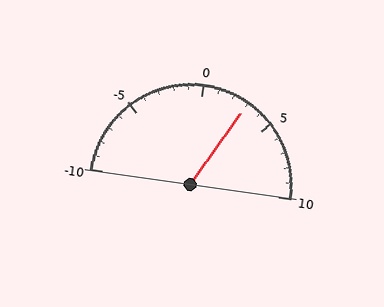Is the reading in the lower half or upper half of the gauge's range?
The reading is in the upper half of the range (-10 to 10).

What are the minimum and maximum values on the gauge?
The gauge ranges from -10 to 10.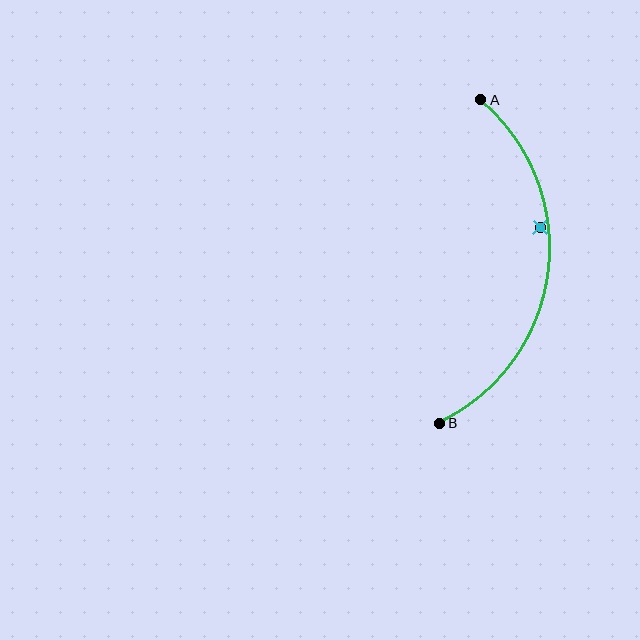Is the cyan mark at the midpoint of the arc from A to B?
No — the cyan mark does not lie on the arc at all. It sits slightly inside the curve.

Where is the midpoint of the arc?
The arc midpoint is the point on the curve farthest from the straight line joining A and B. It sits to the right of that line.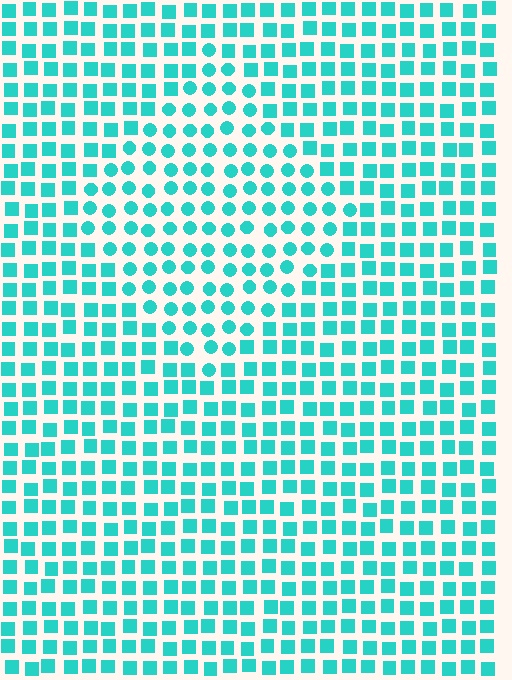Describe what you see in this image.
The image is filled with small cyan elements arranged in a uniform grid. A diamond-shaped region contains circles, while the surrounding area contains squares. The boundary is defined purely by the change in element shape.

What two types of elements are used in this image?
The image uses circles inside the diamond region and squares outside it.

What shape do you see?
I see a diamond.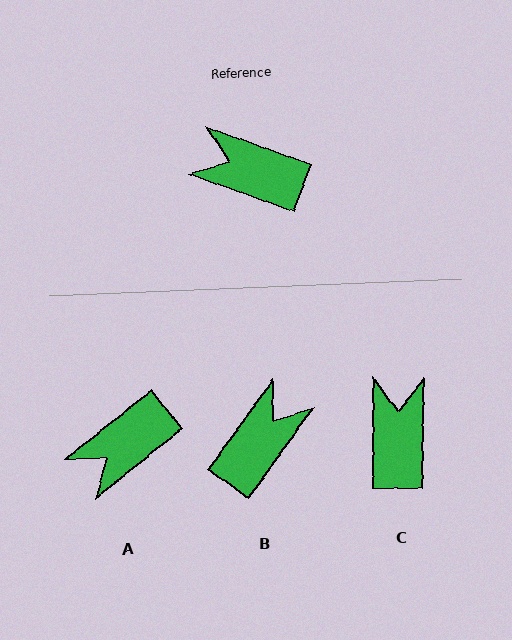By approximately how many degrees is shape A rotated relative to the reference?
Approximately 58 degrees counter-clockwise.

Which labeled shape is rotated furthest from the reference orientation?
B, about 106 degrees away.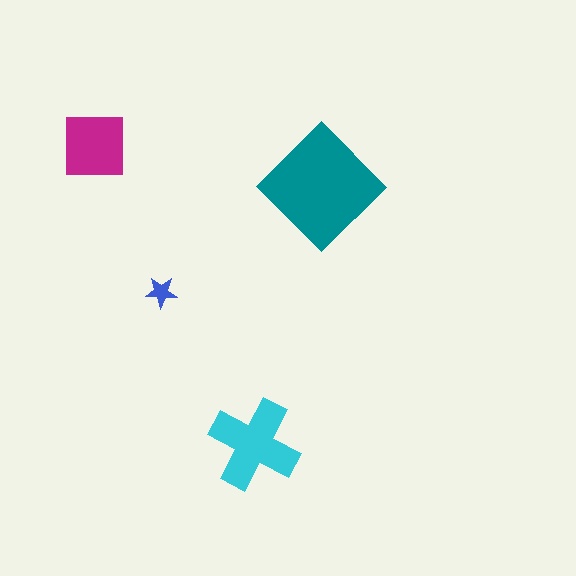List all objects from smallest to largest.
The blue star, the magenta square, the cyan cross, the teal diamond.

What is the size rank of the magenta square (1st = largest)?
3rd.